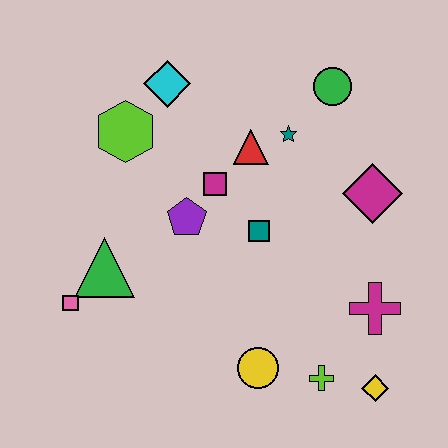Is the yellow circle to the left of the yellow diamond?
Yes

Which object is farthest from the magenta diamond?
The pink square is farthest from the magenta diamond.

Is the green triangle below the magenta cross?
No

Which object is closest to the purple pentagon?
The magenta square is closest to the purple pentagon.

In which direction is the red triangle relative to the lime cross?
The red triangle is above the lime cross.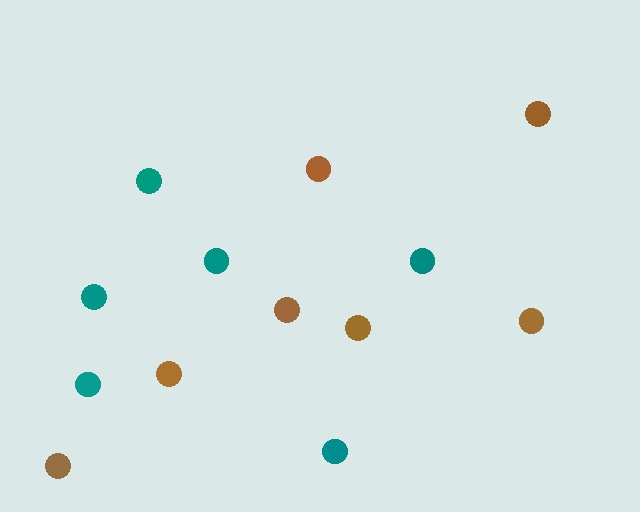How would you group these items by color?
There are 2 groups: one group of brown circles (7) and one group of teal circles (6).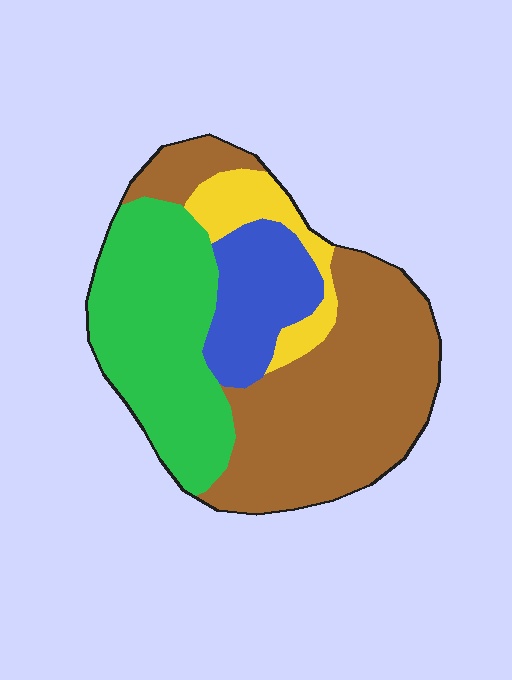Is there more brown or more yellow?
Brown.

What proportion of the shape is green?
Green covers roughly 30% of the shape.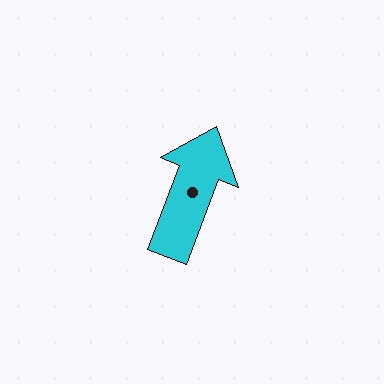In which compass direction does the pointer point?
North.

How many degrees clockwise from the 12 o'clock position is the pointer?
Approximately 21 degrees.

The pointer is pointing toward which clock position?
Roughly 1 o'clock.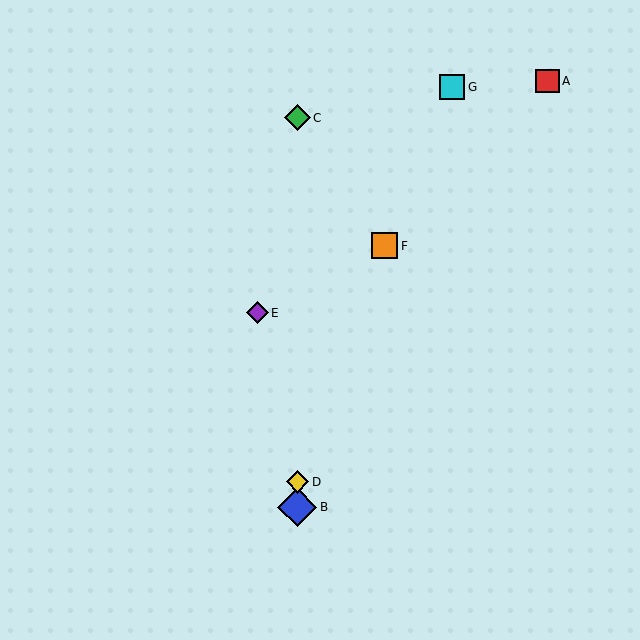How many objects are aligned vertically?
3 objects (B, C, D) are aligned vertically.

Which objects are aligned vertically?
Objects B, C, D are aligned vertically.